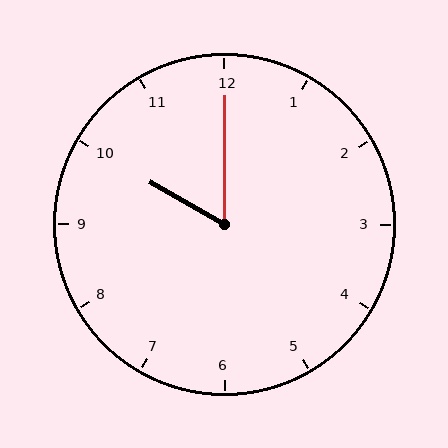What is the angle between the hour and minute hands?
Approximately 60 degrees.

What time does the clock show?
10:00.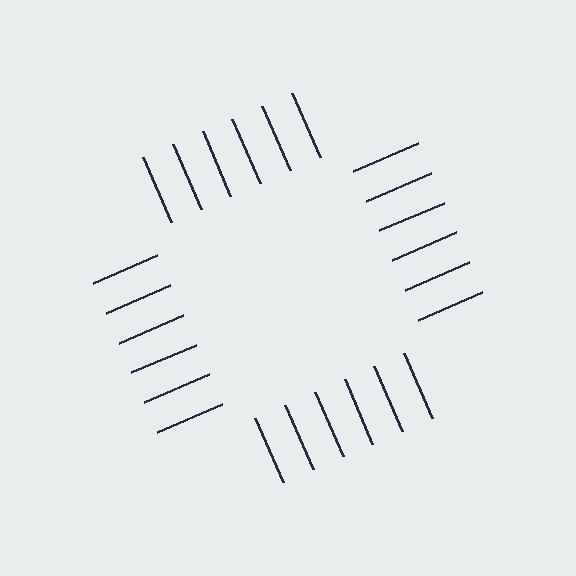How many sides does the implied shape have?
4 sides — the line-ends trace a square.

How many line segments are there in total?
24 — 6 along each of the 4 edges.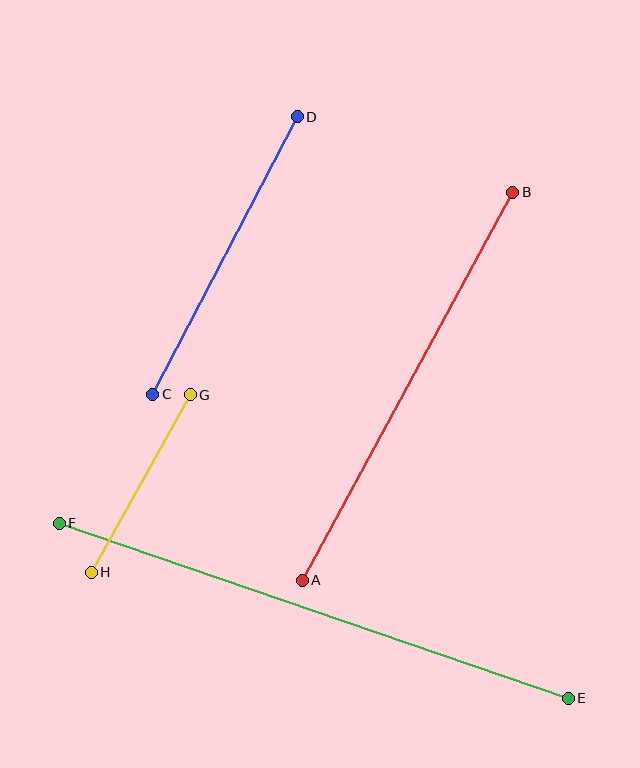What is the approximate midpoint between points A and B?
The midpoint is at approximately (407, 386) pixels.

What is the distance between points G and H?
The distance is approximately 204 pixels.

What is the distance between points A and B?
The distance is approximately 441 pixels.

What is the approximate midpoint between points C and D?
The midpoint is at approximately (225, 256) pixels.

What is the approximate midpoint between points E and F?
The midpoint is at approximately (314, 611) pixels.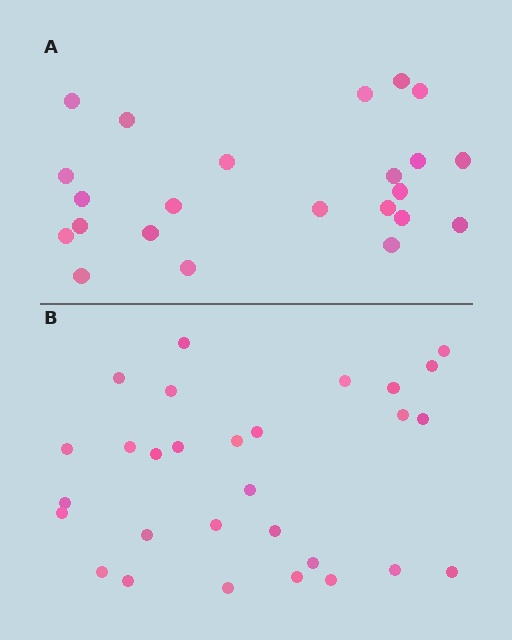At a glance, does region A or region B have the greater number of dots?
Region B (the bottom region) has more dots.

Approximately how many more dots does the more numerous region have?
Region B has about 6 more dots than region A.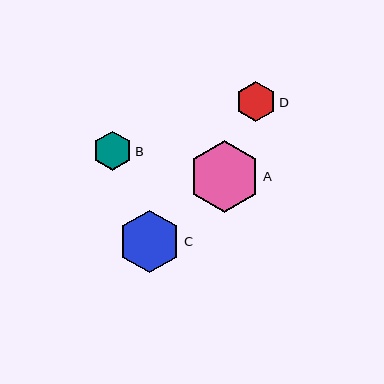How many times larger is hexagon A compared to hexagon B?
Hexagon A is approximately 1.8 times the size of hexagon B.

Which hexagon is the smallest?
Hexagon B is the smallest with a size of approximately 39 pixels.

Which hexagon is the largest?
Hexagon A is the largest with a size of approximately 72 pixels.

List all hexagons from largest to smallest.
From largest to smallest: A, C, D, B.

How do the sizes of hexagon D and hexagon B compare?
Hexagon D and hexagon B are approximately the same size.